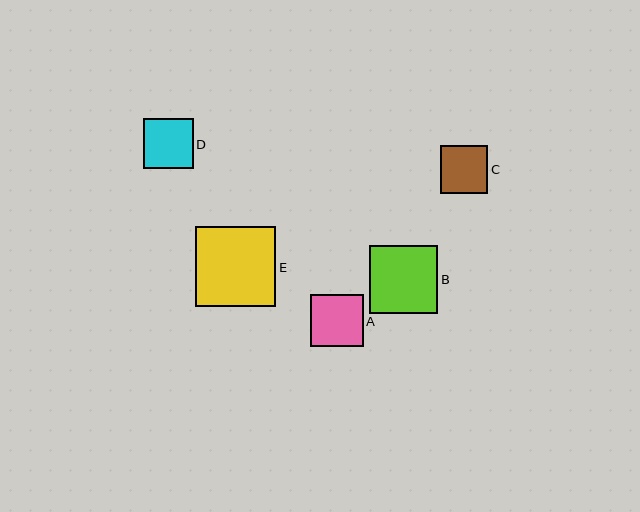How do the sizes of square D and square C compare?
Square D and square C are approximately the same size.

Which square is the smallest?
Square C is the smallest with a size of approximately 47 pixels.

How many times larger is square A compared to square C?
Square A is approximately 1.1 times the size of square C.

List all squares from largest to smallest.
From largest to smallest: E, B, A, D, C.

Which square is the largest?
Square E is the largest with a size of approximately 80 pixels.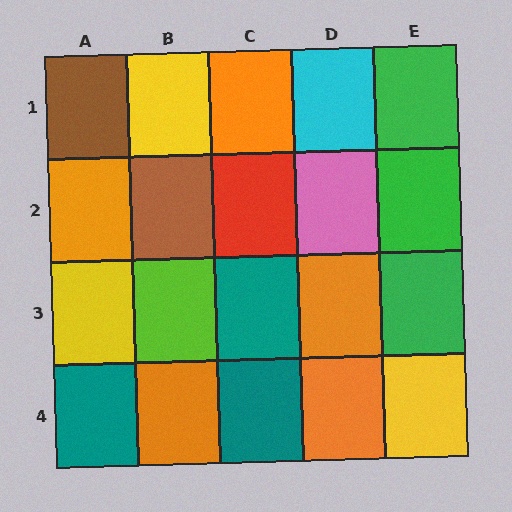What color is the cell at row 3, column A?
Yellow.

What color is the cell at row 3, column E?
Green.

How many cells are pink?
1 cell is pink.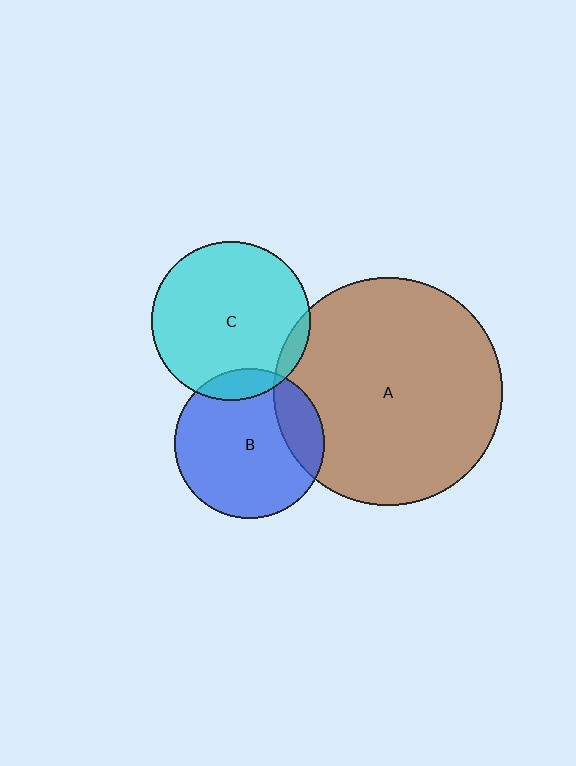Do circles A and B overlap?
Yes.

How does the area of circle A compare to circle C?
Approximately 2.1 times.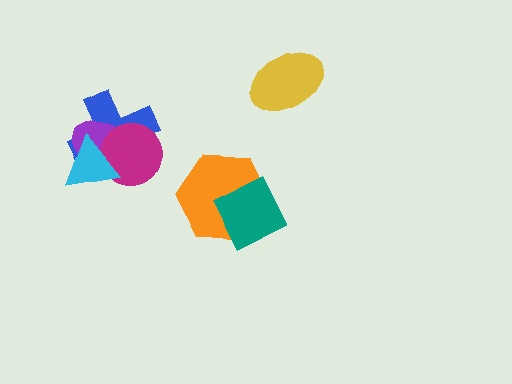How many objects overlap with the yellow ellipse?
0 objects overlap with the yellow ellipse.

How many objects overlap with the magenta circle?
3 objects overlap with the magenta circle.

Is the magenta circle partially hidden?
Yes, it is partially covered by another shape.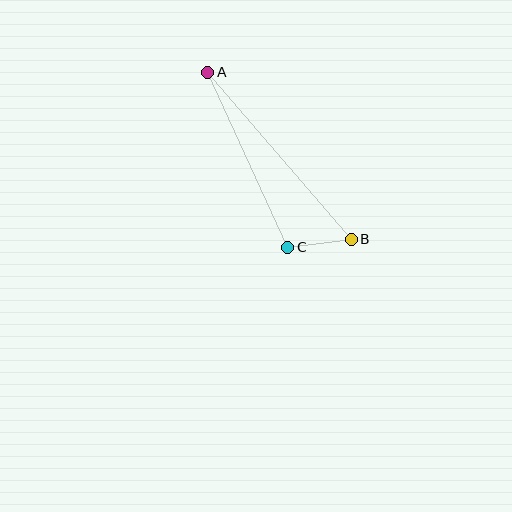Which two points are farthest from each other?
Points A and B are farthest from each other.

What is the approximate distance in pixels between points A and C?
The distance between A and C is approximately 192 pixels.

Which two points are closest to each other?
Points B and C are closest to each other.